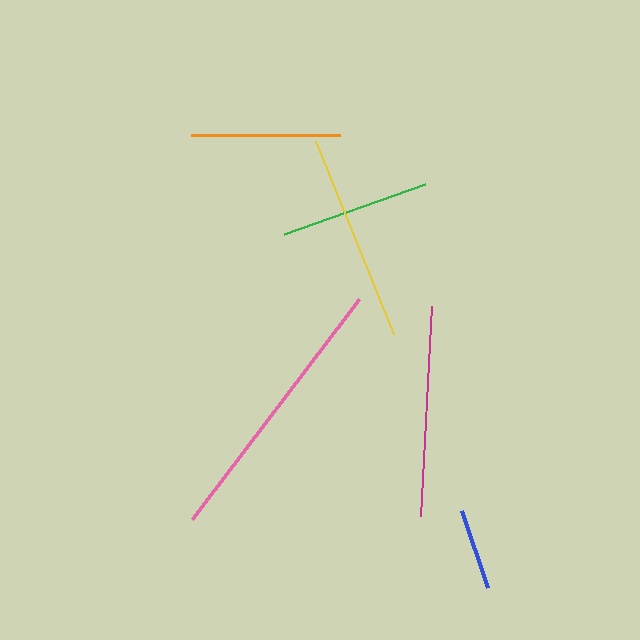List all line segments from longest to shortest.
From longest to shortest: pink, magenta, yellow, green, orange, blue.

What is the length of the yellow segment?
The yellow segment is approximately 208 pixels long.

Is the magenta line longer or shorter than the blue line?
The magenta line is longer than the blue line.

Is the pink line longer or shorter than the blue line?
The pink line is longer than the blue line.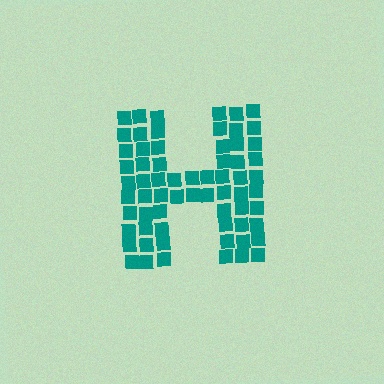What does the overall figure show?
The overall figure shows the letter H.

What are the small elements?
The small elements are squares.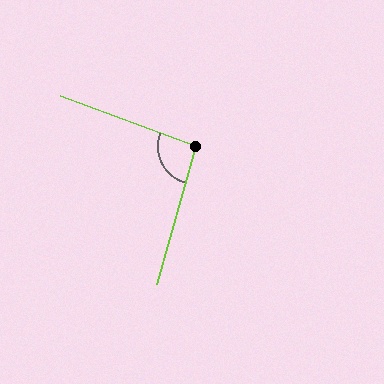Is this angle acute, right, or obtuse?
It is approximately a right angle.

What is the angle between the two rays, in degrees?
Approximately 95 degrees.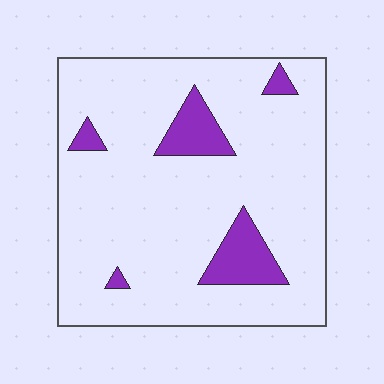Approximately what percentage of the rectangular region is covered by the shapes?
Approximately 10%.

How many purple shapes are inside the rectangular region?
5.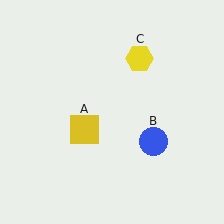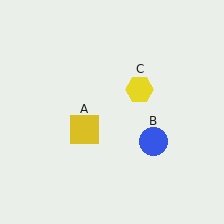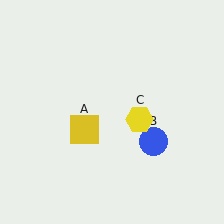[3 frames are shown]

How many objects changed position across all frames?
1 object changed position: yellow hexagon (object C).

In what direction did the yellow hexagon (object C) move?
The yellow hexagon (object C) moved down.